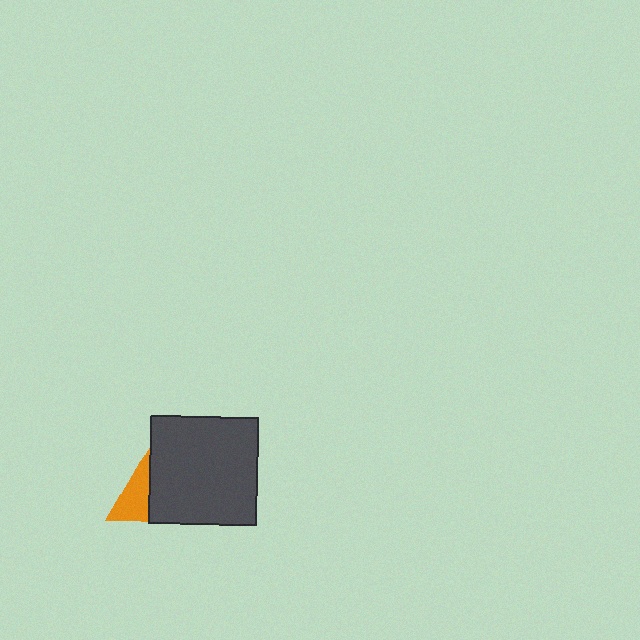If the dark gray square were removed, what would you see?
You would see the complete orange triangle.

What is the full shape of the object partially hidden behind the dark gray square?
The partially hidden object is an orange triangle.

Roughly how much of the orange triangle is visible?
About half of it is visible (roughly 46%).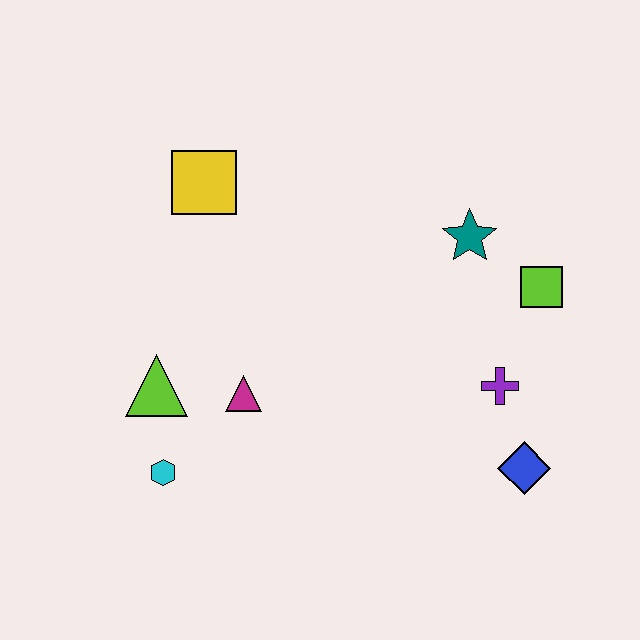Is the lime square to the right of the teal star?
Yes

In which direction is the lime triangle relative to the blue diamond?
The lime triangle is to the left of the blue diamond.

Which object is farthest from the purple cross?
The yellow square is farthest from the purple cross.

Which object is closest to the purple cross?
The blue diamond is closest to the purple cross.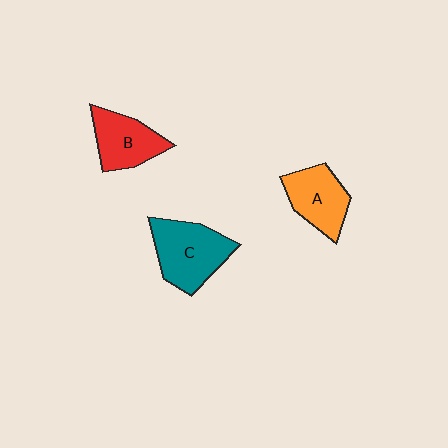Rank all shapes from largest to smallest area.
From largest to smallest: C (teal), A (orange), B (red).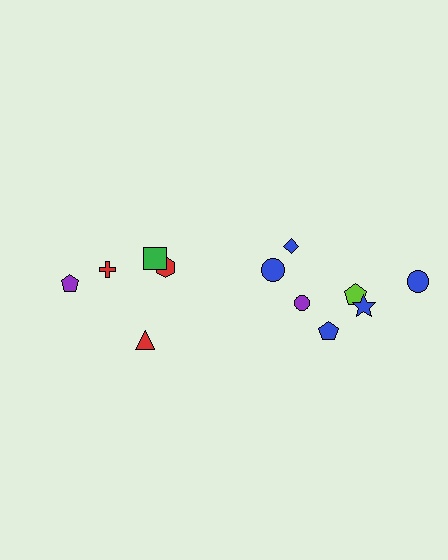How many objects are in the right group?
There are 7 objects.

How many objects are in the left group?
There are 5 objects.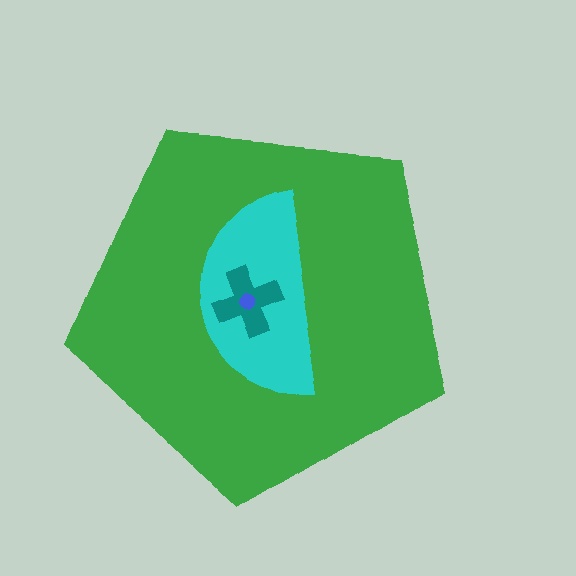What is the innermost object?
The blue circle.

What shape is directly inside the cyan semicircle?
The teal cross.